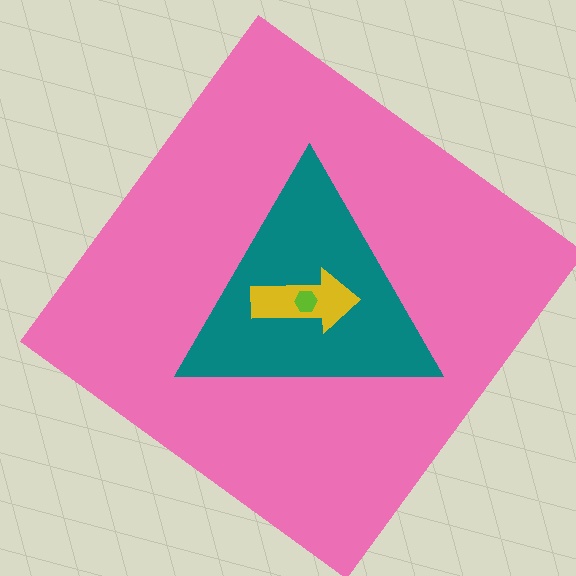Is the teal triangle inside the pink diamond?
Yes.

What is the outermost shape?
The pink diamond.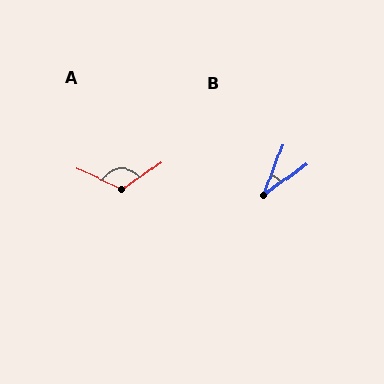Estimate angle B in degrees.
Approximately 33 degrees.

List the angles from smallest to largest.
B (33°), A (120°).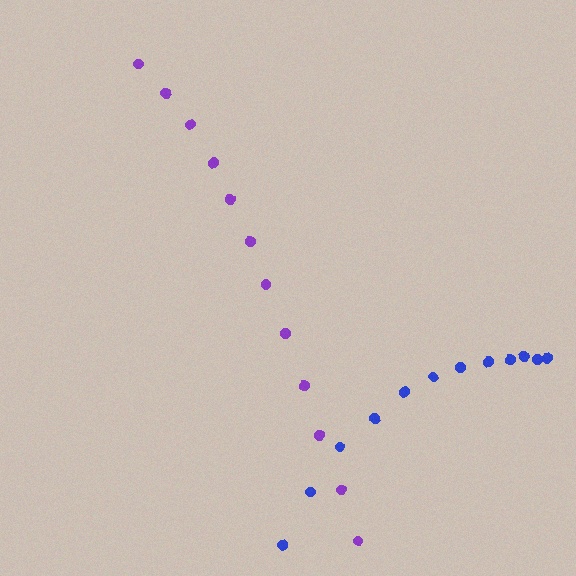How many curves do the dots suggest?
There are 2 distinct paths.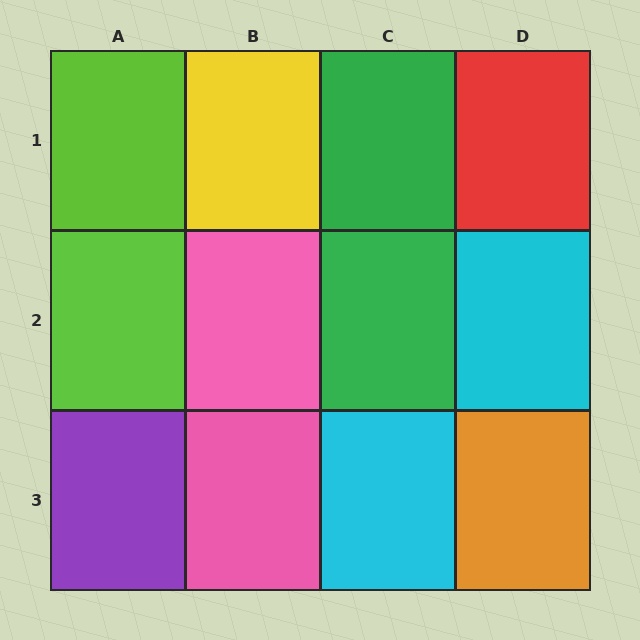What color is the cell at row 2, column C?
Green.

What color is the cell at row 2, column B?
Pink.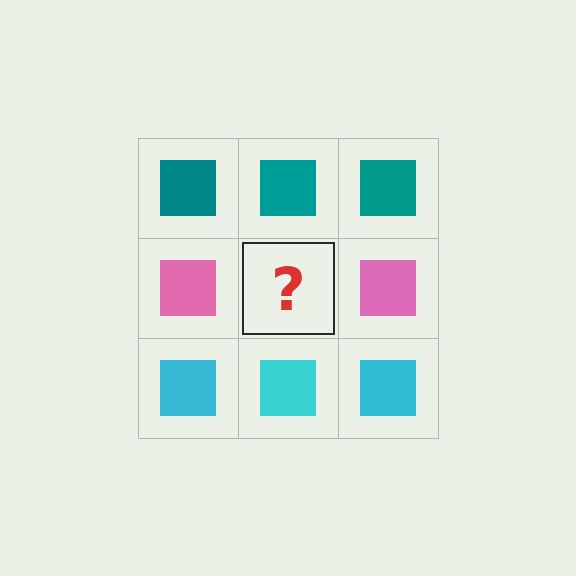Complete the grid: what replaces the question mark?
The question mark should be replaced with a pink square.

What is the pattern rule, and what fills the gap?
The rule is that each row has a consistent color. The gap should be filled with a pink square.